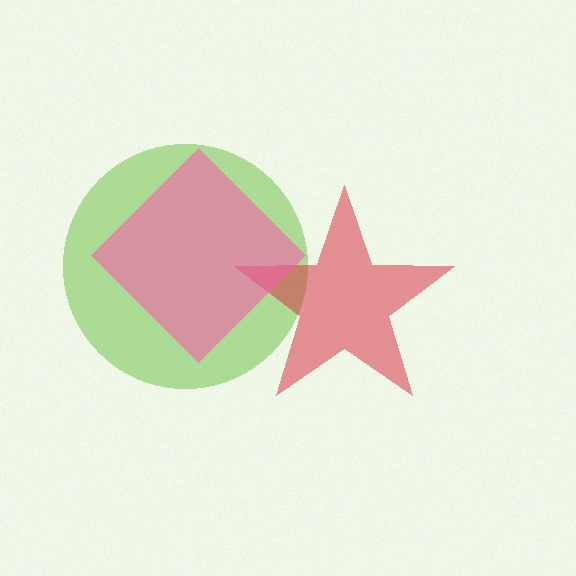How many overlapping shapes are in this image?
There are 3 overlapping shapes in the image.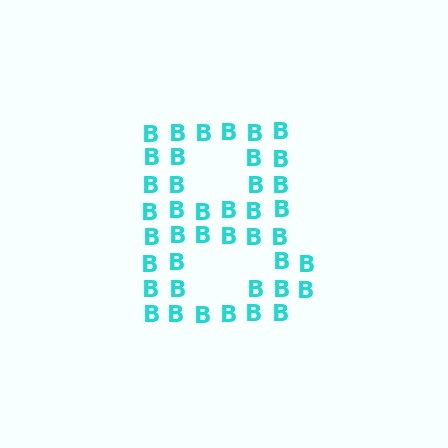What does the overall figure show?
The overall figure shows the letter B.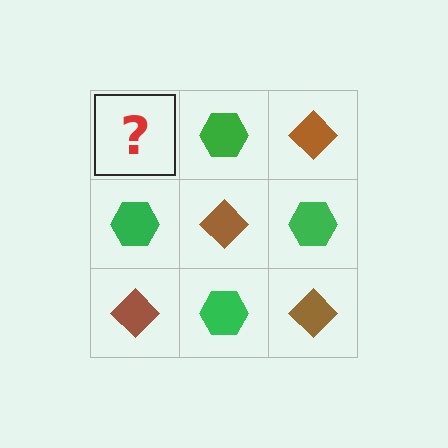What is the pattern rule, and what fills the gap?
The rule is that it alternates brown diamond and green hexagon in a checkerboard pattern. The gap should be filled with a brown diamond.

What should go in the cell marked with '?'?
The missing cell should contain a brown diamond.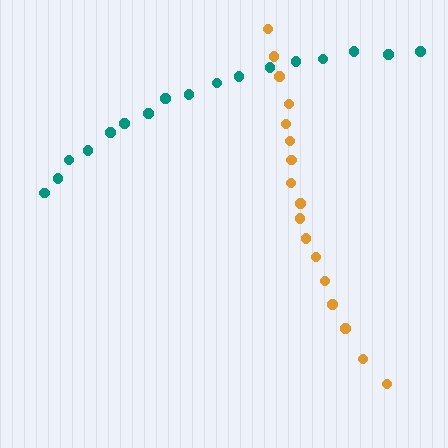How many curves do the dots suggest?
There are 2 distinct paths.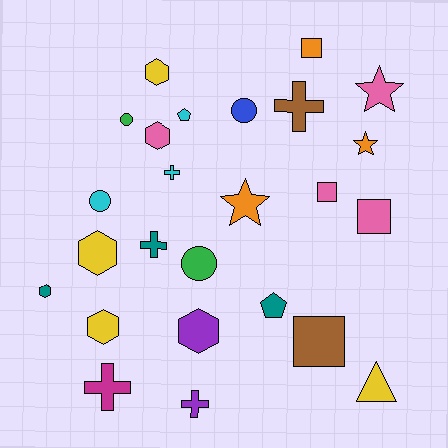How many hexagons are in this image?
There are 6 hexagons.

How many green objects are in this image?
There are 2 green objects.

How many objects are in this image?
There are 25 objects.